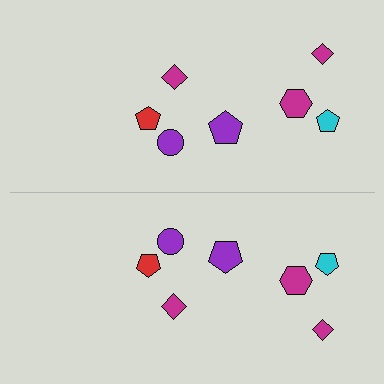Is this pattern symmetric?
Yes, this pattern has bilateral (reflection) symmetry.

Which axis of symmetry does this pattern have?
The pattern has a horizontal axis of symmetry running through the center of the image.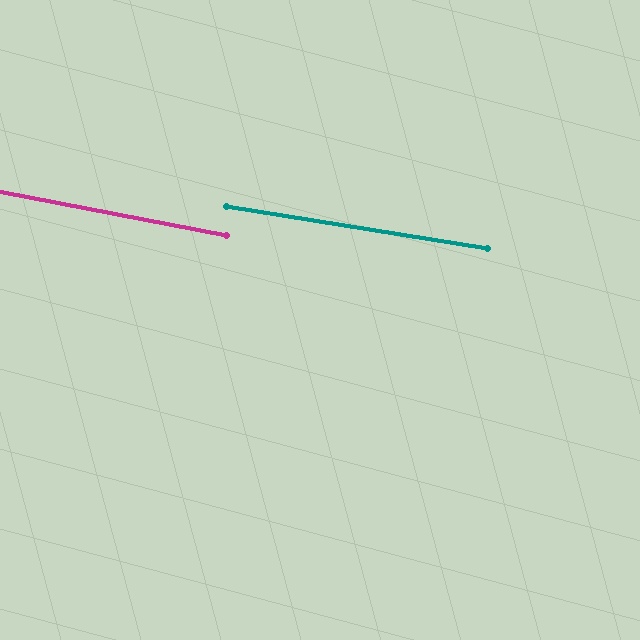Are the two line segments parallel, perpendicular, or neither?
Parallel — their directions differ by only 1.8°.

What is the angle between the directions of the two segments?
Approximately 2 degrees.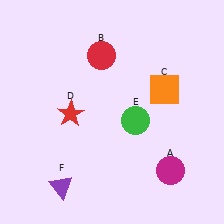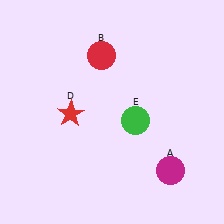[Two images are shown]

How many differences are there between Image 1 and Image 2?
There are 2 differences between the two images.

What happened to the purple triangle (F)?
The purple triangle (F) was removed in Image 2. It was in the bottom-left area of Image 1.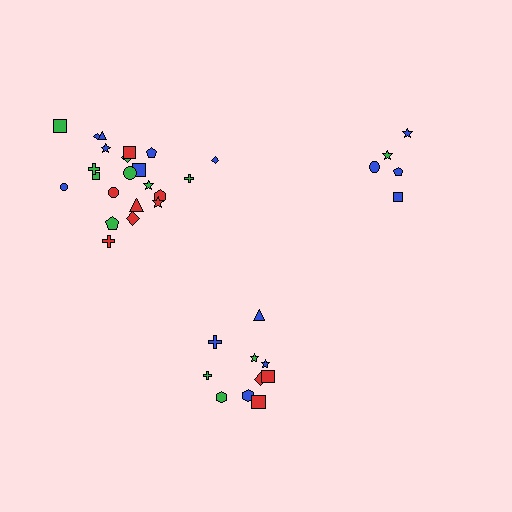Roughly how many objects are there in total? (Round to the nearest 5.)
Roughly 35 objects in total.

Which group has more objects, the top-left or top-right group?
The top-left group.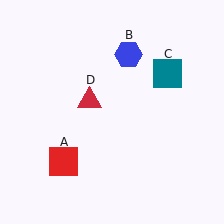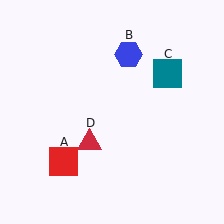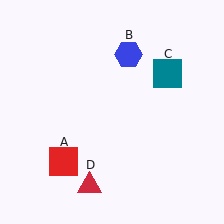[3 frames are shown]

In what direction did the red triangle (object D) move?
The red triangle (object D) moved down.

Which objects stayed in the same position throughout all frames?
Red square (object A) and blue hexagon (object B) and teal square (object C) remained stationary.